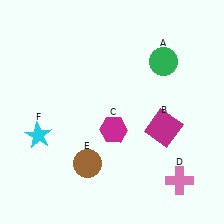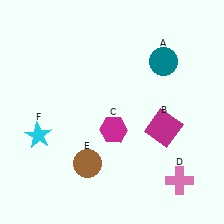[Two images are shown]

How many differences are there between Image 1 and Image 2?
There is 1 difference between the two images.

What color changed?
The circle (A) changed from green in Image 1 to teal in Image 2.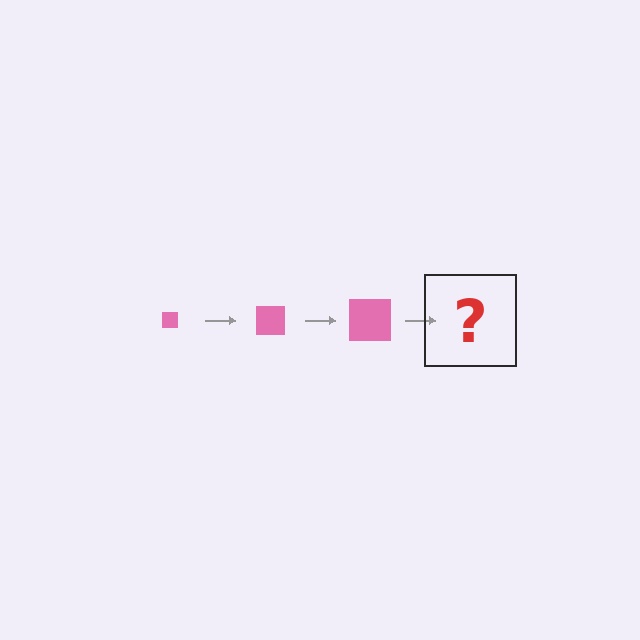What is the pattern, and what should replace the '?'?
The pattern is that the square gets progressively larger each step. The '?' should be a pink square, larger than the previous one.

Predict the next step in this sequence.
The next step is a pink square, larger than the previous one.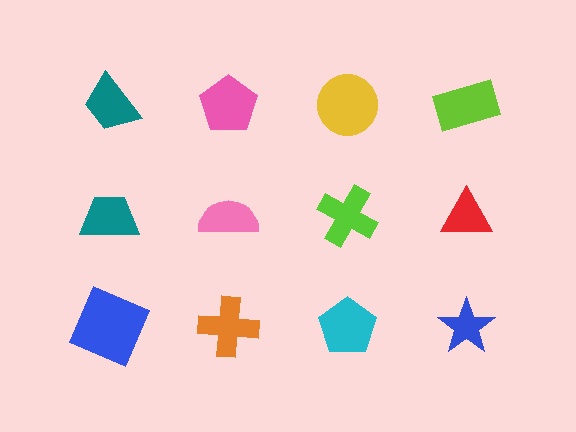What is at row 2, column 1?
A teal trapezoid.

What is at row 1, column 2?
A pink pentagon.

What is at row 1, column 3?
A yellow circle.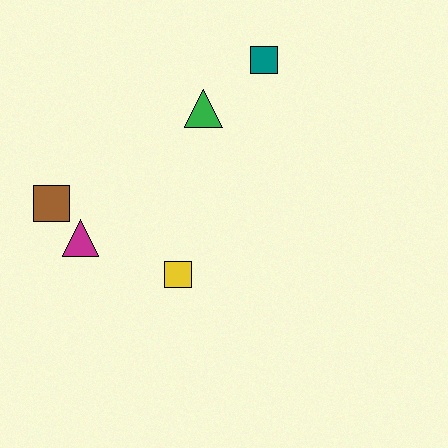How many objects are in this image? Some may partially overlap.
There are 5 objects.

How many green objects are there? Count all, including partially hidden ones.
There is 1 green object.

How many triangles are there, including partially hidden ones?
There are 2 triangles.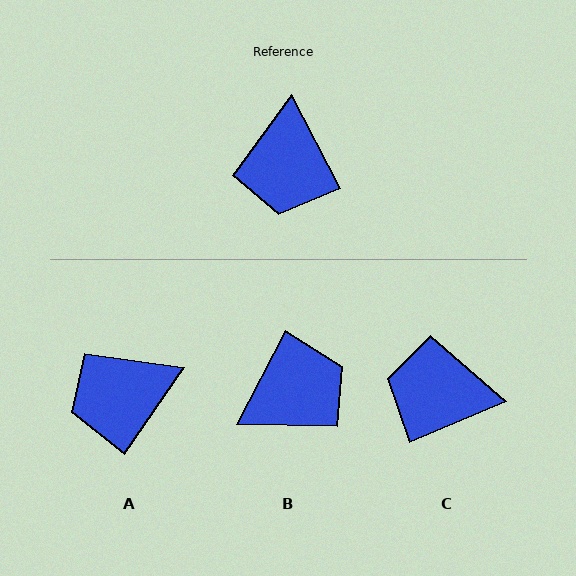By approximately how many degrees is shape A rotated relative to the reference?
Approximately 62 degrees clockwise.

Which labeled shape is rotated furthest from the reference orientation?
B, about 125 degrees away.